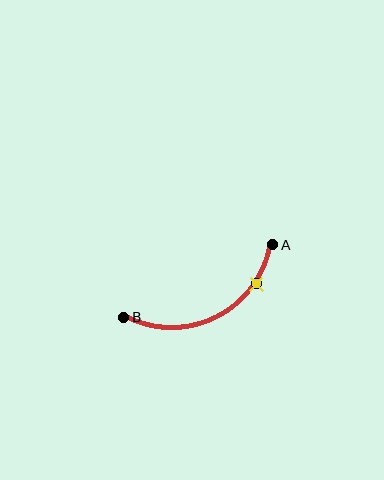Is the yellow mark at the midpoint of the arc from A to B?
No. The yellow mark lies on the arc but is closer to endpoint A. The arc midpoint would be at the point on the curve equidistant along the arc from both A and B.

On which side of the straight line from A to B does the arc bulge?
The arc bulges below the straight line connecting A and B.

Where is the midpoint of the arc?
The arc midpoint is the point on the curve farthest from the straight line joining A and B. It sits below that line.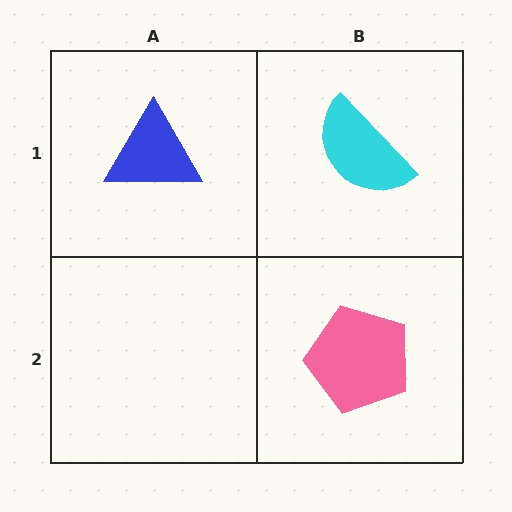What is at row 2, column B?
A pink pentagon.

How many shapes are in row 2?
1 shape.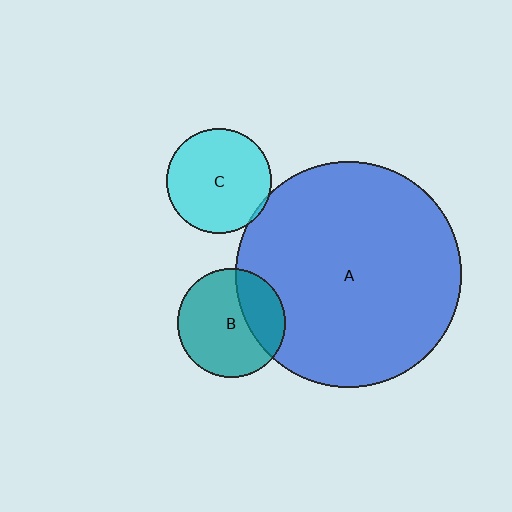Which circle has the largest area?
Circle A (blue).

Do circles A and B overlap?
Yes.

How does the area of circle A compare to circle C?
Approximately 4.5 times.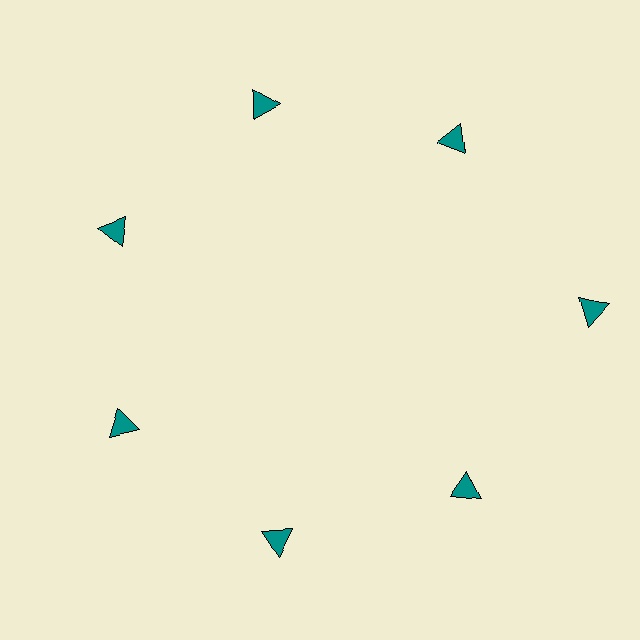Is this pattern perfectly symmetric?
No. The 7 teal triangles are arranged in a ring, but one element near the 3 o'clock position is pushed outward from the center, breaking the 7-fold rotational symmetry.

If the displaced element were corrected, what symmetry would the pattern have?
It would have 7-fold rotational symmetry — the pattern would map onto itself every 51 degrees.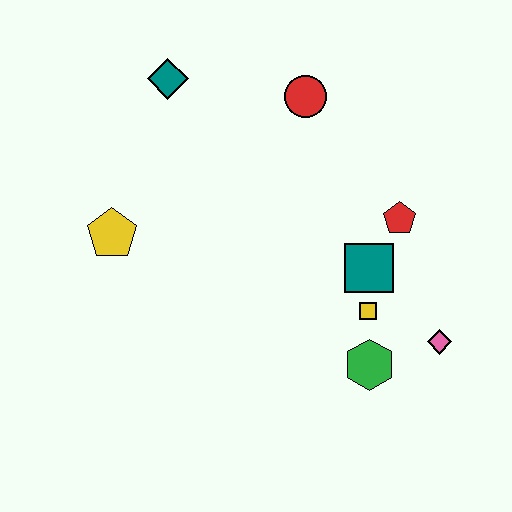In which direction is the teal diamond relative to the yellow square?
The teal diamond is above the yellow square.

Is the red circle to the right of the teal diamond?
Yes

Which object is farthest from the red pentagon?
The yellow pentagon is farthest from the red pentagon.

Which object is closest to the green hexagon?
The yellow square is closest to the green hexagon.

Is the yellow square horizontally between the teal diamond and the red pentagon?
Yes